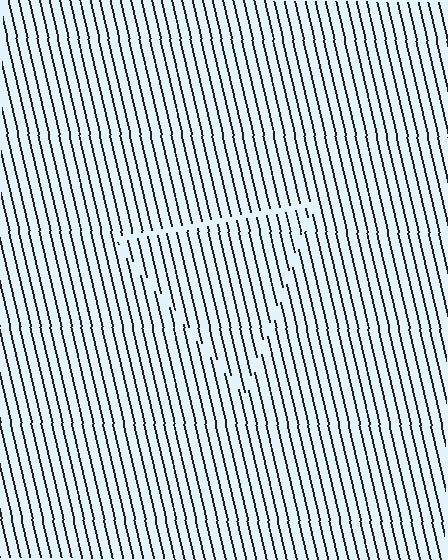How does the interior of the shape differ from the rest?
The interior of the shape contains the same grating, shifted by half a period — the contour is defined by the phase discontinuity where line-ends from the inner and outer gratings abut.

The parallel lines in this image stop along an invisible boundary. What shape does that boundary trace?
An illusory triangle. The interior of the shape contains the same grating, shifted by half a period — the contour is defined by the phase discontinuity where line-ends from the inner and outer gratings abut.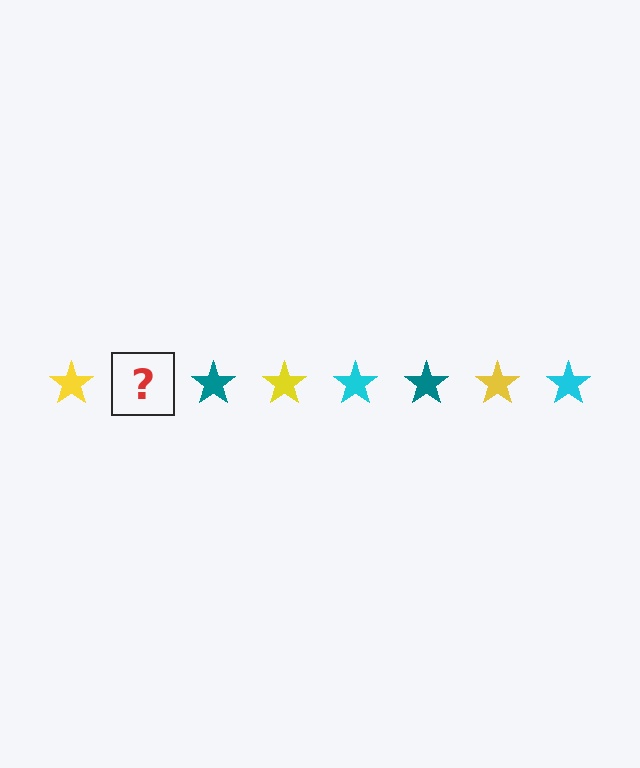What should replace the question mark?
The question mark should be replaced with a cyan star.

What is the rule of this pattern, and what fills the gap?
The rule is that the pattern cycles through yellow, cyan, teal stars. The gap should be filled with a cyan star.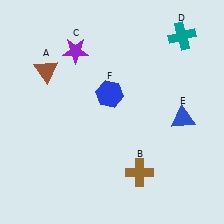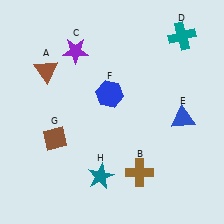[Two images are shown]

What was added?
A brown diamond (G), a teal star (H) were added in Image 2.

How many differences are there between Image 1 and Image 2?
There are 2 differences between the two images.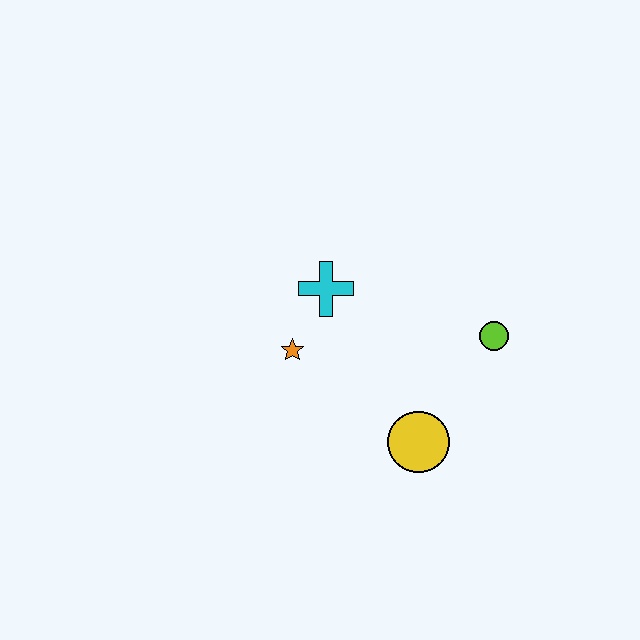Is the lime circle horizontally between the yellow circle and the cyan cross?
No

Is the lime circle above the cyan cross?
No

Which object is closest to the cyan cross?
The orange star is closest to the cyan cross.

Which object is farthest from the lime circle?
The orange star is farthest from the lime circle.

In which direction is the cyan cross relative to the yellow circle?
The cyan cross is above the yellow circle.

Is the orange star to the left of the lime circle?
Yes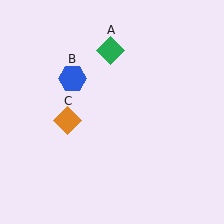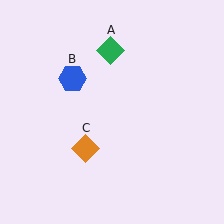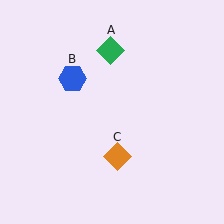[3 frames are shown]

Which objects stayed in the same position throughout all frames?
Green diamond (object A) and blue hexagon (object B) remained stationary.